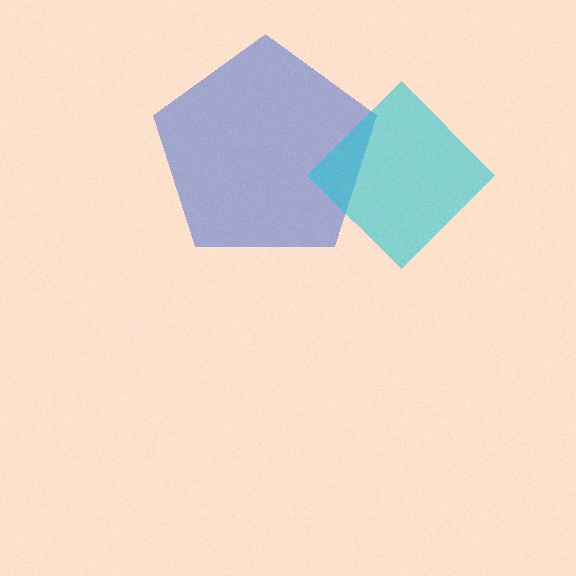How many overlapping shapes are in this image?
There are 2 overlapping shapes in the image.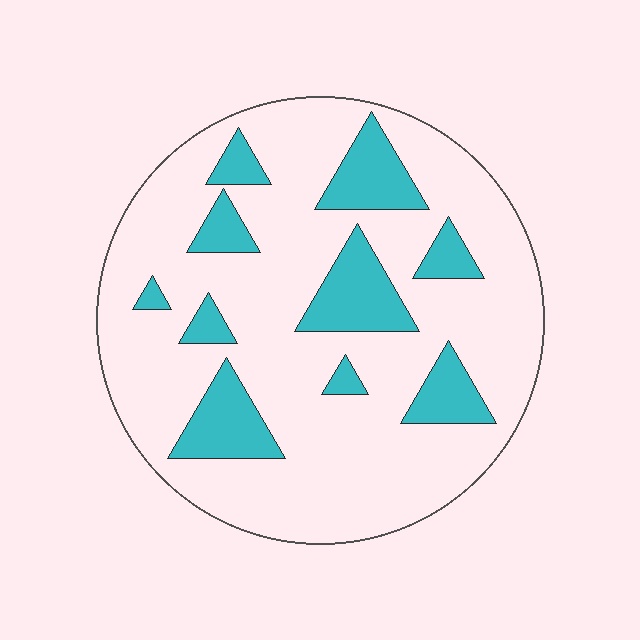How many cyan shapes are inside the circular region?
10.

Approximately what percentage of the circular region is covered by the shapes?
Approximately 20%.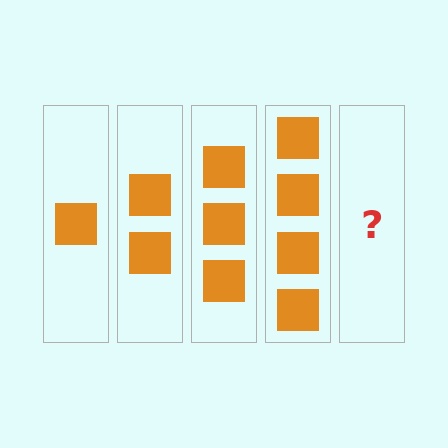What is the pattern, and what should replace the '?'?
The pattern is that each step adds one more square. The '?' should be 5 squares.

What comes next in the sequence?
The next element should be 5 squares.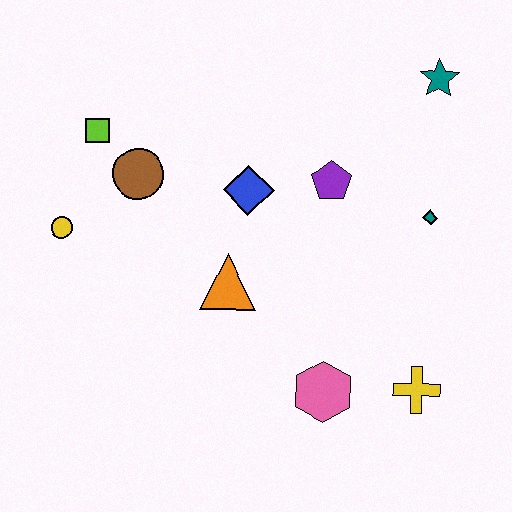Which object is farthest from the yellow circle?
The teal star is farthest from the yellow circle.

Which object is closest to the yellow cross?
The pink hexagon is closest to the yellow cross.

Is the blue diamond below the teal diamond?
No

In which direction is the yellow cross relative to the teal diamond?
The yellow cross is below the teal diamond.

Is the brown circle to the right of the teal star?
No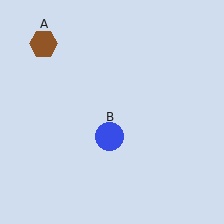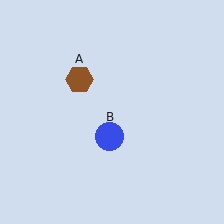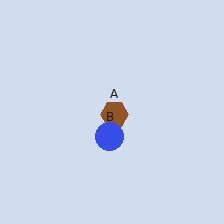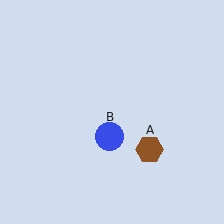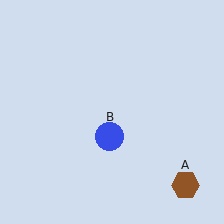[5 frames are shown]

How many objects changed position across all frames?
1 object changed position: brown hexagon (object A).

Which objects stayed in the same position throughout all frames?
Blue circle (object B) remained stationary.